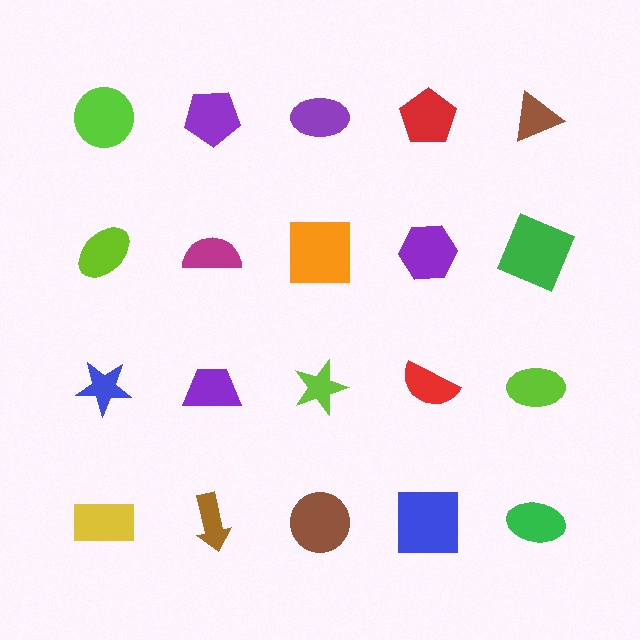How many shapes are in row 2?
5 shapes.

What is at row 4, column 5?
A green ellipse.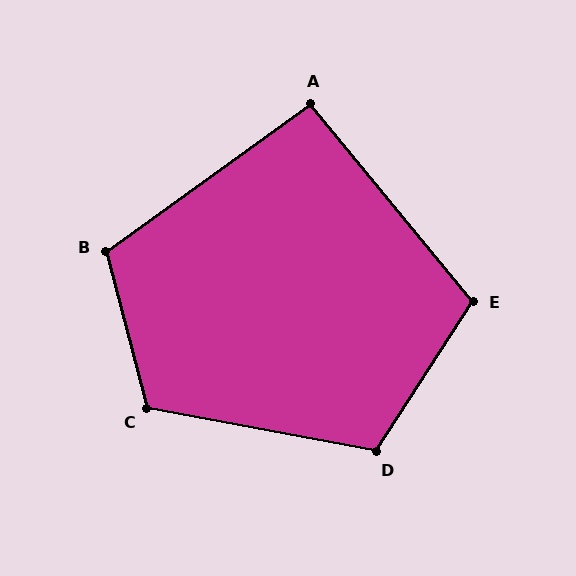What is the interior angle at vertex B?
Approximately 111 degrees (obtuse).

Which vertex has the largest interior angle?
C, at approximately 115 degrees.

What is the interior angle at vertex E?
Approximately 108 degrees (obtuse).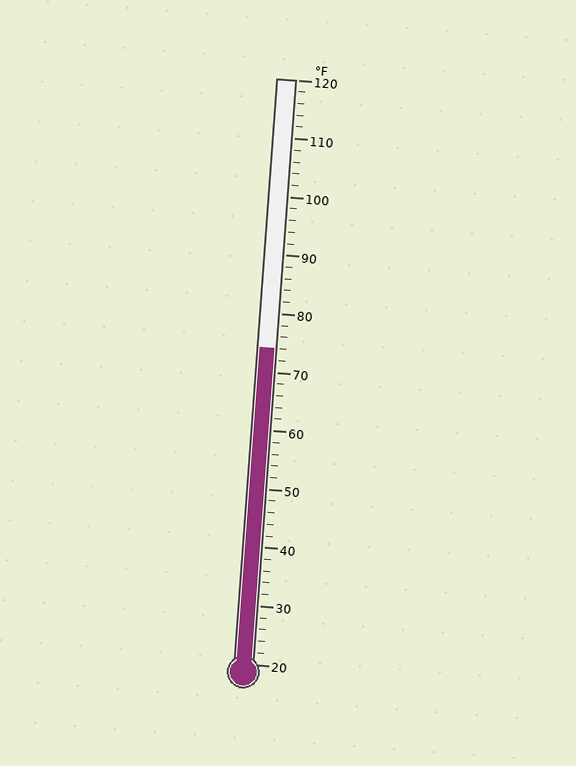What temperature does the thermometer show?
The thermometer shows approximately 74°F.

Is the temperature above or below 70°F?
The temperature is above 70°F.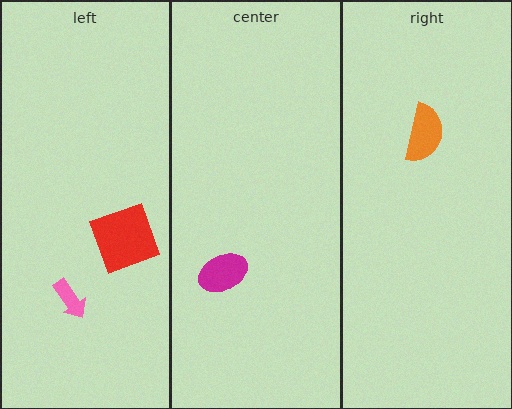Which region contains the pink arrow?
The left region.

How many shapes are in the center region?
1.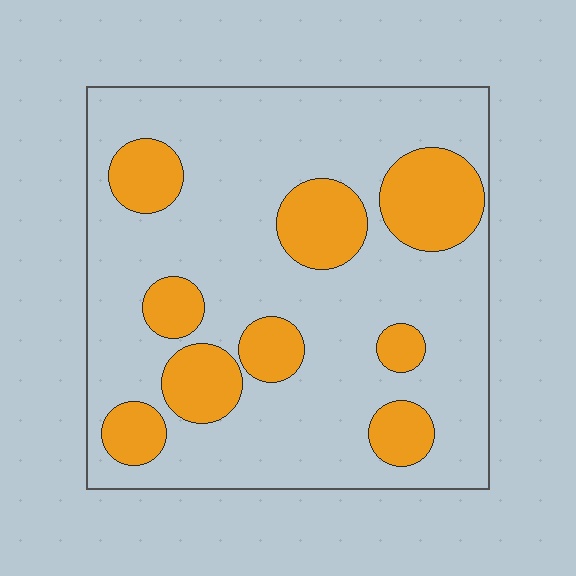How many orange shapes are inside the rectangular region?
9.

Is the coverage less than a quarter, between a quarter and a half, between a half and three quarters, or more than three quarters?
Less than a quarter.